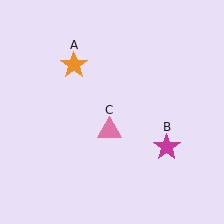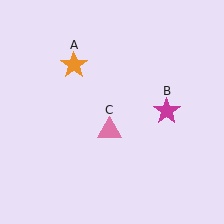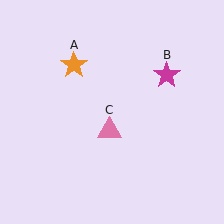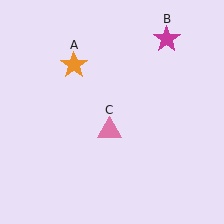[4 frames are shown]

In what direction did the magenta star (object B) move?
The magenta star (object B) moved up.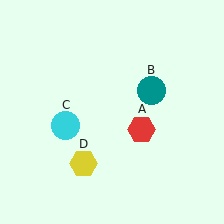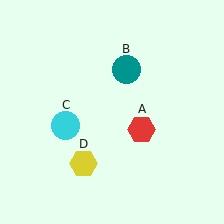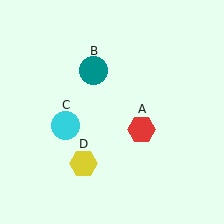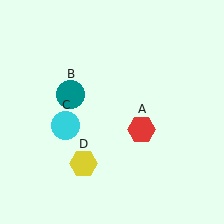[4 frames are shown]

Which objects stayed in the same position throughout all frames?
Red hexagon (object A) and cyan circle (object C) and yellow hexagon (object D) remained stationary.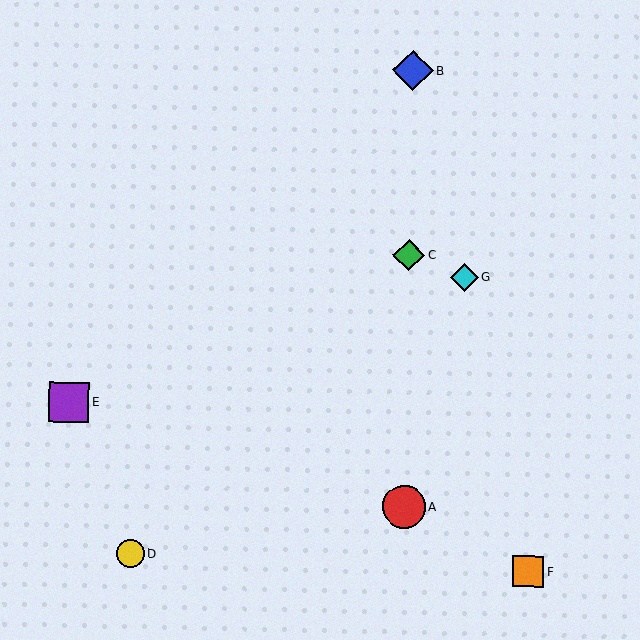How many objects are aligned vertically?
3 objects (A, B, C) are aligned vertically.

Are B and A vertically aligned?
Yes, both are at x≈413.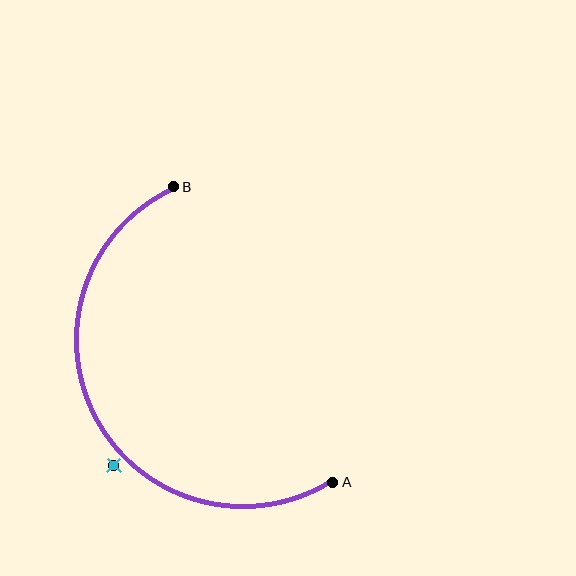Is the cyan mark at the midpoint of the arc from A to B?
No — the cyan mark does not lie on the arc at all. It sits slightly outside the curve.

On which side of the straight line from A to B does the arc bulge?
The arc bulges to the left of the straight line connecting A and B.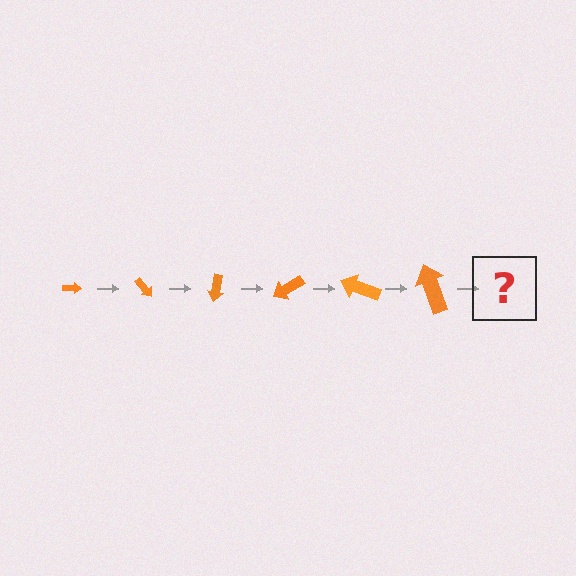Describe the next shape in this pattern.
It should be an arrow, larger than the previous one and rotated 300 degrees from the start.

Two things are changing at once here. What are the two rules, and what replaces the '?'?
The two rules are that the arrow grows larger each step and it rotates 50 degrees each step. The '?' should be an arrow, larger than the previous one and rotated 300 degrees from the start.